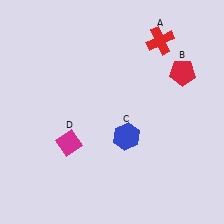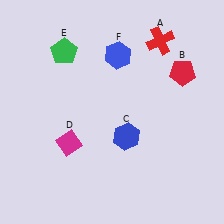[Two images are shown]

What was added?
A green pentagon (E), a blue hexagon (F) were added in Image 2.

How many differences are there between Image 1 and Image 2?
There are 2 differences between the two images.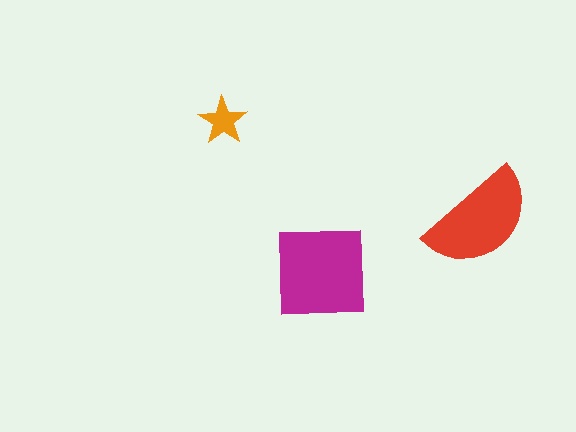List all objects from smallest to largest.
The orange star, the red semicircle, the magenta square.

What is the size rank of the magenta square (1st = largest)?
1st.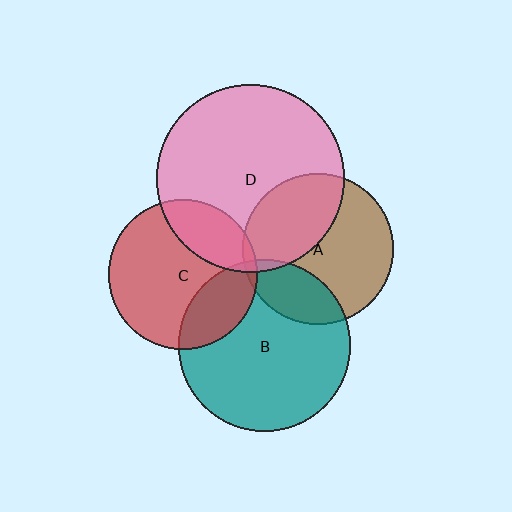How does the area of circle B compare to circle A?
Approximately 1.3 times.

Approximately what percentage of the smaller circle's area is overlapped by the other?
Approximately 25%.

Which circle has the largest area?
Circle D (pink).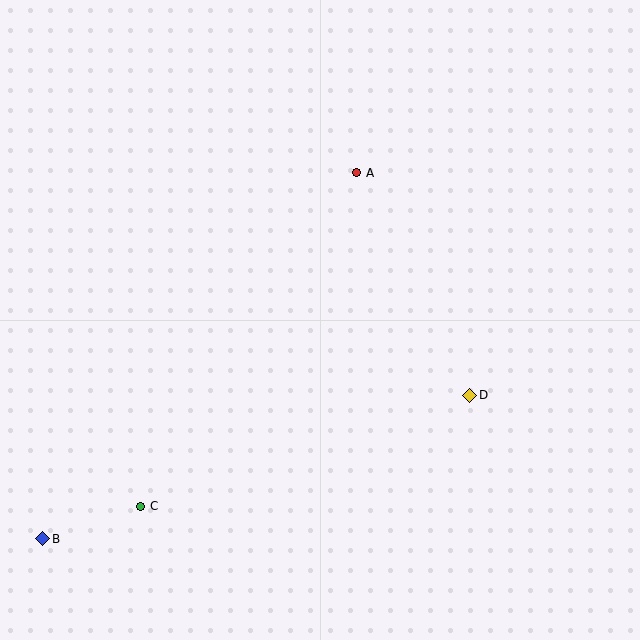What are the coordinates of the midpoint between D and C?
The midpoint between D and C is at (305, 451).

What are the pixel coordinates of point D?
Point D is at (470, 395).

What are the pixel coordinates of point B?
Point B is at (43, 539).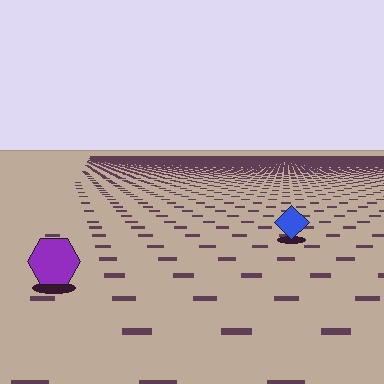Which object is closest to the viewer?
The purple hexagon is closest. The texture marks near it are larger and more spread out.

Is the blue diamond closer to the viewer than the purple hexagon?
No. The purple hexagon is closer — you can tell from the texture gradient: the ground texture is coarser near it.